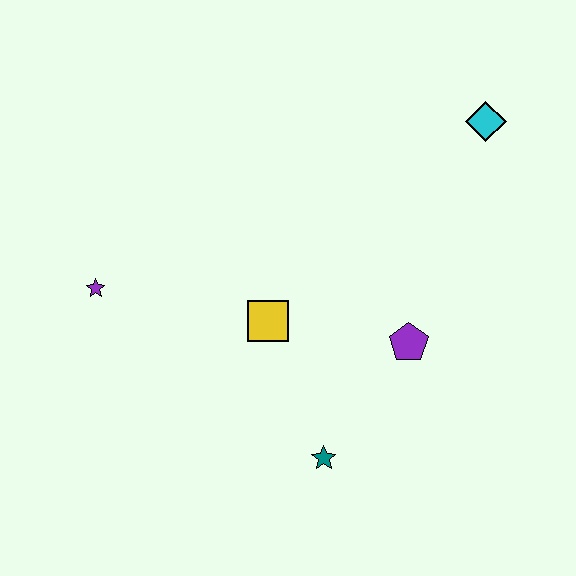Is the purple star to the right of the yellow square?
No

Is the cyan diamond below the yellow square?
No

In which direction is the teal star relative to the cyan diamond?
The teal star is below the cyan diamond.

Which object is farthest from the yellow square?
The cyan diamond is farthest from the yellow square.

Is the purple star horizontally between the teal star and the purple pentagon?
No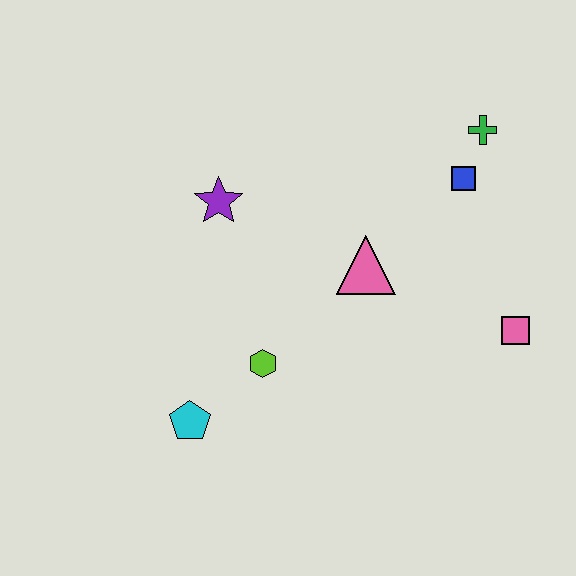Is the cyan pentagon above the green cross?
No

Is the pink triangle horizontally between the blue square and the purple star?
Yes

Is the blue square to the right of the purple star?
Yes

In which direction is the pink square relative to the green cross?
The pink square is below the green cross.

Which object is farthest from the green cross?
The cyan pentagon is farthest from the green cross.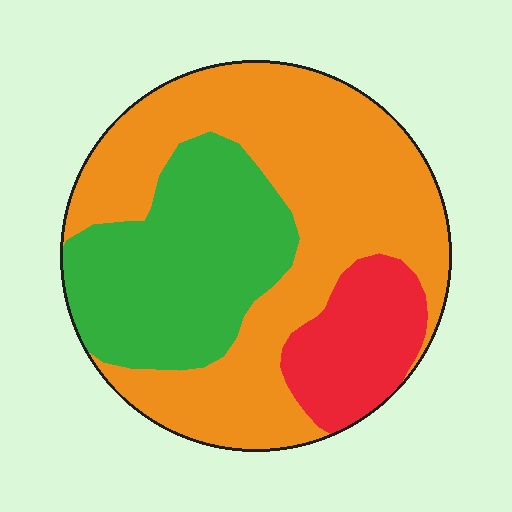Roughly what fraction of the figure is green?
Green takes up about one third (1/3) of the figure.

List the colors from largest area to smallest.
From largest to smallest: orange, green, red.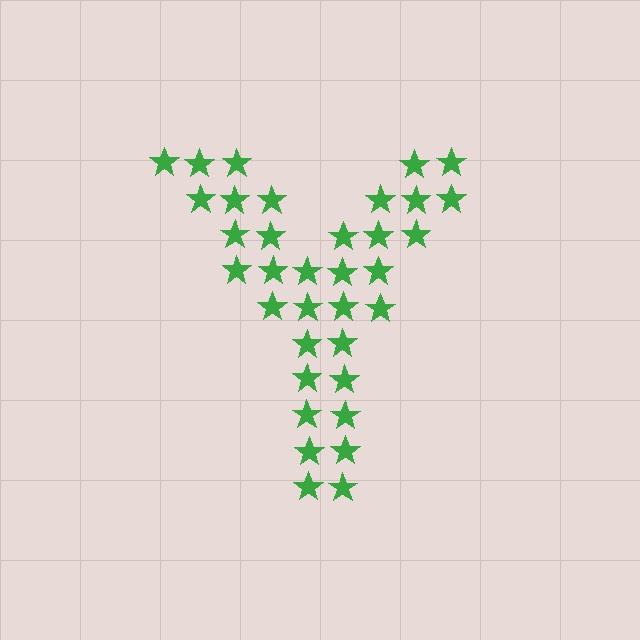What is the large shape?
The large shape is the letter Y.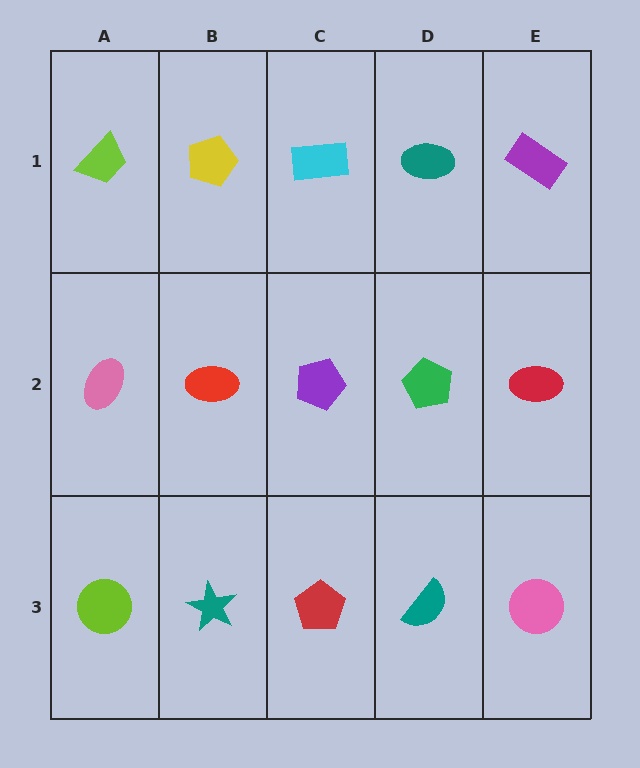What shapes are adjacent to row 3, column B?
A red ellipse (row 2, column B), a lime circle (row 3, column A), a red pentagon (row 3, column C).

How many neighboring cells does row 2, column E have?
3.